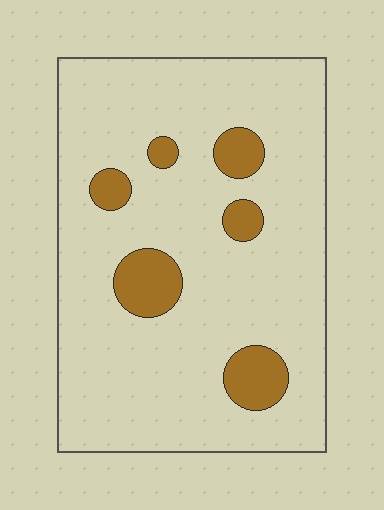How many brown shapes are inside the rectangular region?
6.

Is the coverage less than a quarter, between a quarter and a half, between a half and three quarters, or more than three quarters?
Less than a quarter.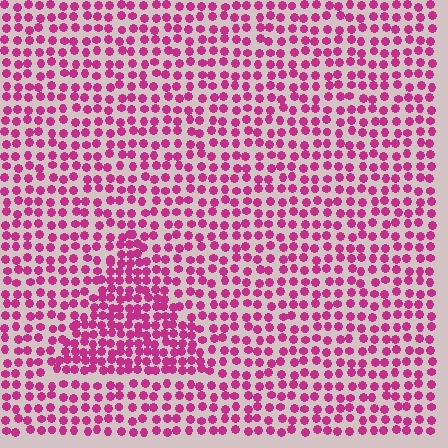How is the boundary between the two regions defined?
The boundary is defined by a change in element density (approximately 1.7x ratio). All elements are the same color, size, and shape.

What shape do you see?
I see a triangle.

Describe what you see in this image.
The image contains small magenta elements arranged at two different densities. A triangle-shaped region is visible where the elements are more densely packed than the surrounding area.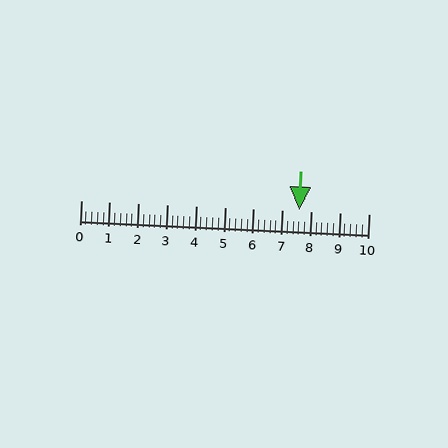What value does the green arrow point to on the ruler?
The green arrow points to approximately 7.6.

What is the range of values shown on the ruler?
The ruler shows values from 0 to 10.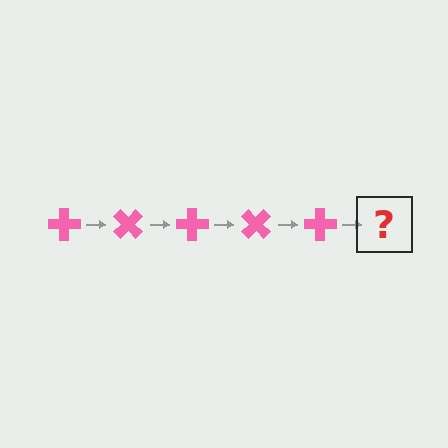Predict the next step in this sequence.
The next step is a pink cross rotated 225 degrees.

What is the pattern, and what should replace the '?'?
The pattern is that the cross rotates 45 degrees each step. The '?' should be a pink cross rotated 225 degrees.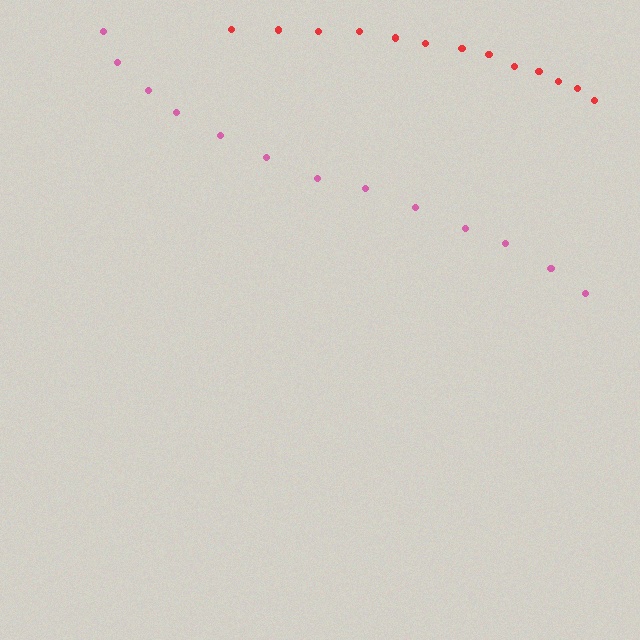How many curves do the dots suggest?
There are 2 distinct paths.